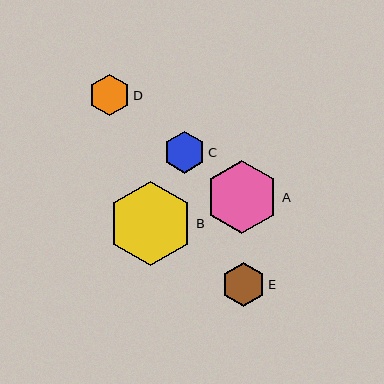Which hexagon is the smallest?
Hexagon D is the smallest with a size of approximately 41 pixels.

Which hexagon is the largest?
Hexagon B is the largest with a size of approximately 85 pixels.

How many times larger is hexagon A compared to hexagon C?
Hexagon A is approximately 1.8 times the size of hexagon C.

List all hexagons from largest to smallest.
From largest to smallest: B, A, E, C, D.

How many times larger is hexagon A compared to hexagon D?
Hexagon A is approximately 1.8 times the size of hexagon D.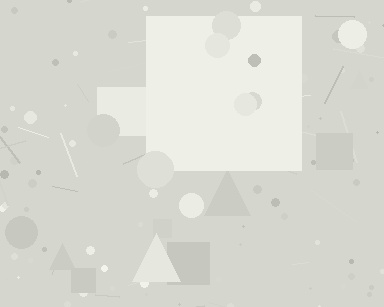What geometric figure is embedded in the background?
A square is embedded in the background.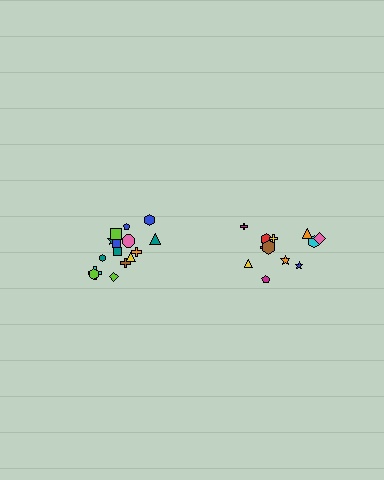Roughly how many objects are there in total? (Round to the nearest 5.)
Roughly 25 objects in total.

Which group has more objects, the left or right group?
The left group.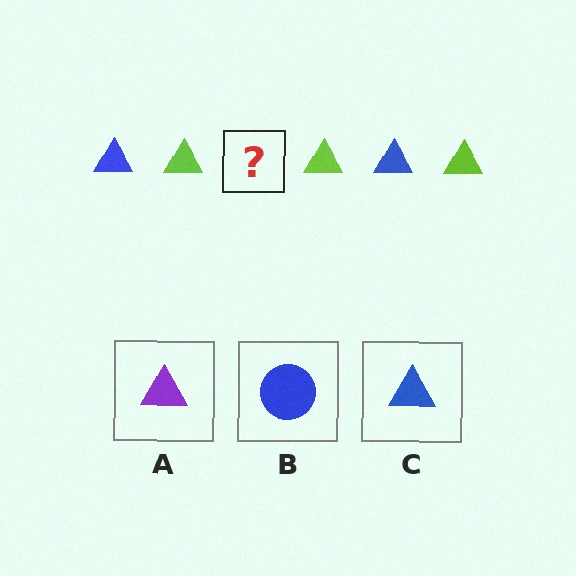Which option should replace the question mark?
Option C.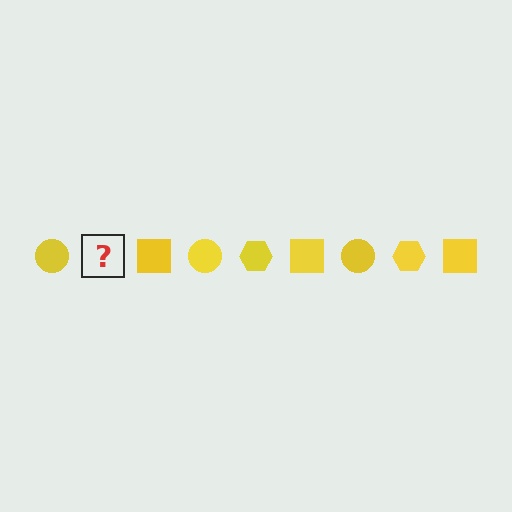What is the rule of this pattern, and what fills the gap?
The rule is that the pattern cycles through circle, hexagon, square shapes in yellow. The gap should be filled with a yellow hexagon.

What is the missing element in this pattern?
The missing element is a yellow hexagon.